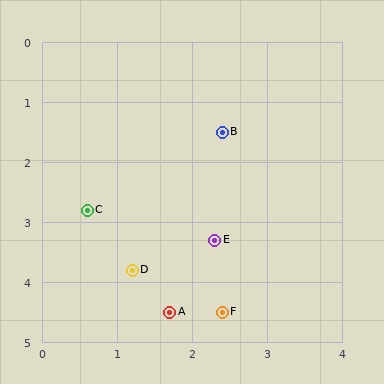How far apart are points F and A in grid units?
Points F and A are about 0.7 grid units apart.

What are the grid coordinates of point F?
Point F is at approximately (2.4, 4.5).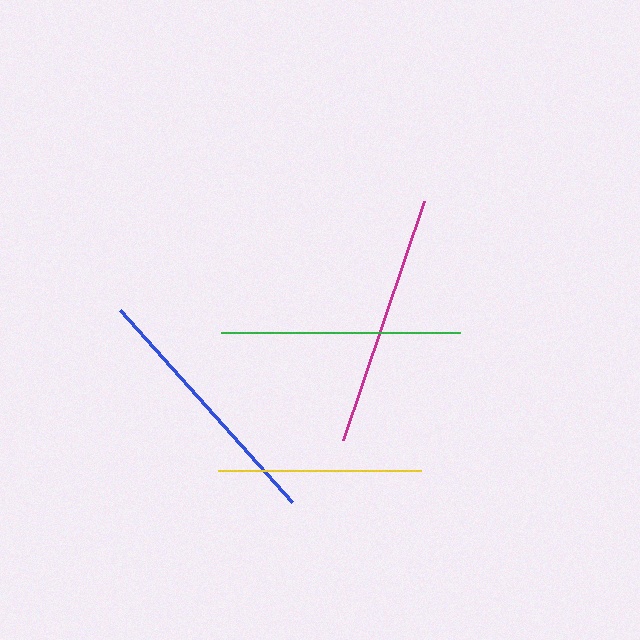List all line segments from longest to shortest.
From longest to shortest: blue, magenta, green, yellow.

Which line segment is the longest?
The blue line is the longest at approximately 258 pixels.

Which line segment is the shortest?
The yellow line is the shortest at approximately 203 pixels.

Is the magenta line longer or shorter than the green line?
The magenta line is longer than the green line.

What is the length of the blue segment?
The blue segment is approximately 258 pixels long.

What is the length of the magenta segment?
The magenta segment is approximately 252 pixels long.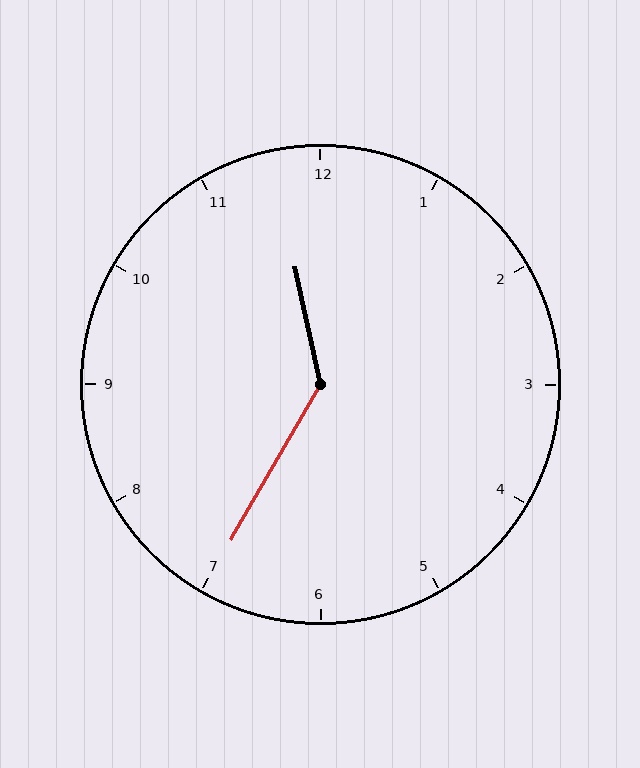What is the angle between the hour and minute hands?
Approximately 138 degrees.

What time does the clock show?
11:35.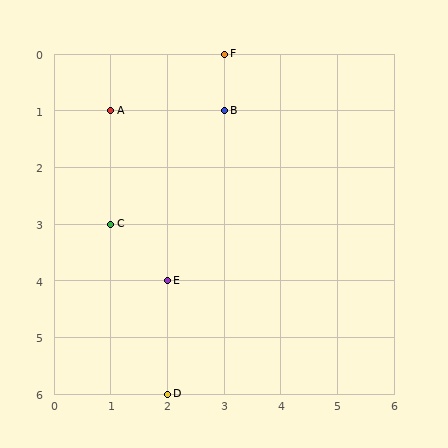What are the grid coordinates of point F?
Point F is at grid coordinates (3, 0).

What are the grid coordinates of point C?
Point C is at grid coordinates (1, 3).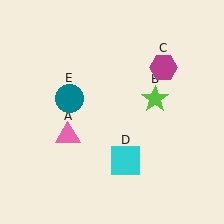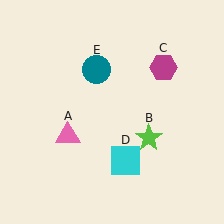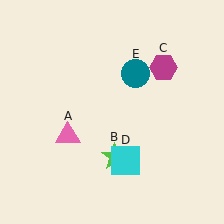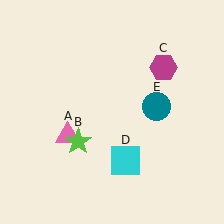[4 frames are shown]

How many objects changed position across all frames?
2 objects changed position: lime star (object B), teal circle (object E).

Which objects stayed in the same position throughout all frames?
Pink triangle (object A) and magenta hexagon (object C) and cyan square (object D) remained stationary.